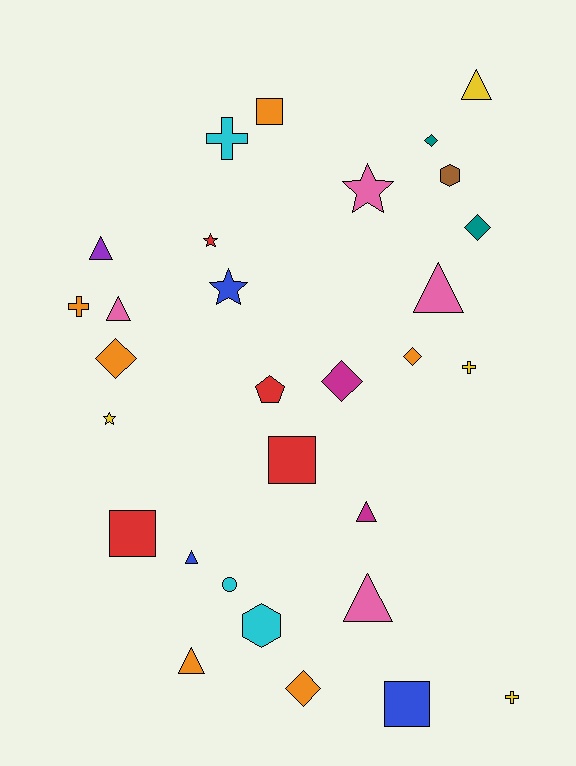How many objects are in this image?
There are 30 objects.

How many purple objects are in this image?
There is 1 purple object.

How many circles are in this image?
There is 1 circle.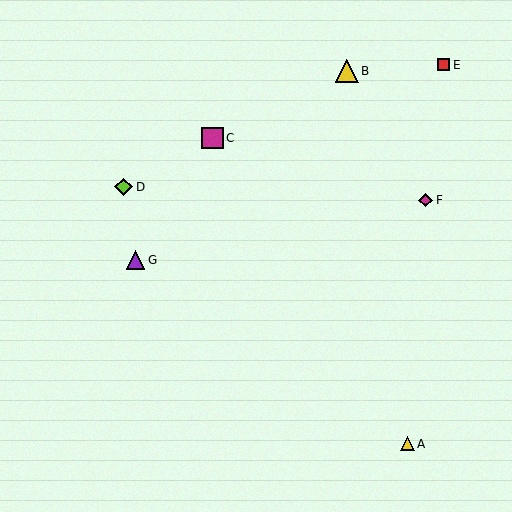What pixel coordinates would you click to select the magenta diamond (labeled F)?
Click at (426, 200) to select the magenta diamond F.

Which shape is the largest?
The yellow triangle (labeled B) is the largest.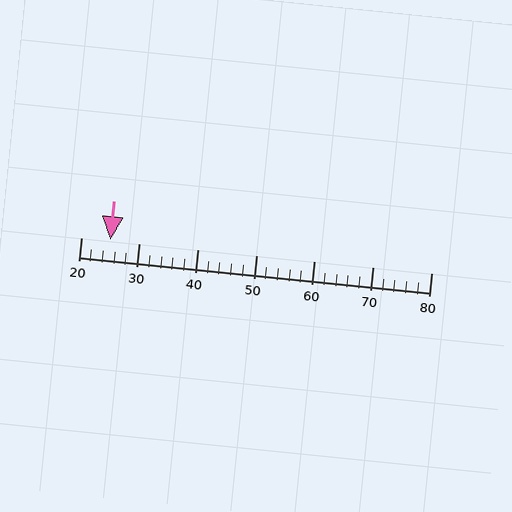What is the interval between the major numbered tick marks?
The major tick marks are spaced 10 units apart.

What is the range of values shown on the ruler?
The ruler shows values from 20 to 80.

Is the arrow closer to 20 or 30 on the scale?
The arrow is closer to 30.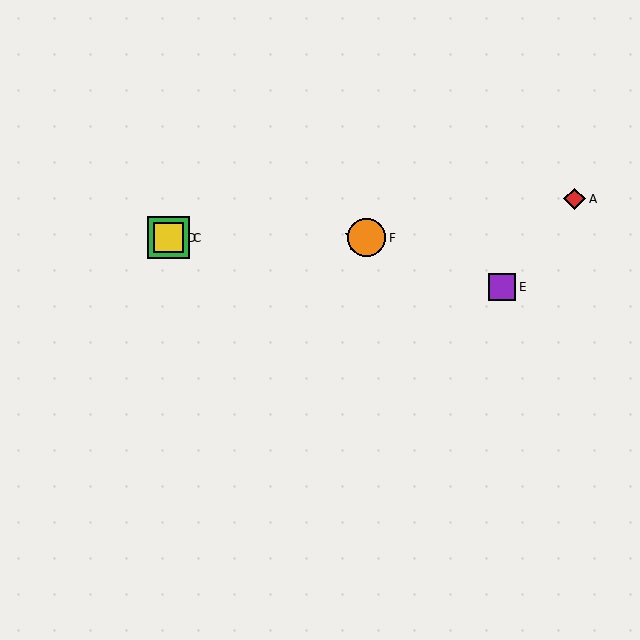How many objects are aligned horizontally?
4 objects (B, C, D, F) are aligned horizontally.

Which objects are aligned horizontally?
Objects B, C, D, F are aligned horizontally.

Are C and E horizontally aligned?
No, C is at y≈238 and E is at y≈287.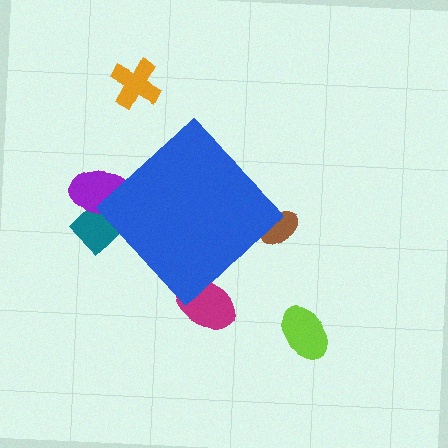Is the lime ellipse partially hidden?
No, the lime ellipse is fully visible.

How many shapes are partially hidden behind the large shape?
4 shapes are partially hidden.